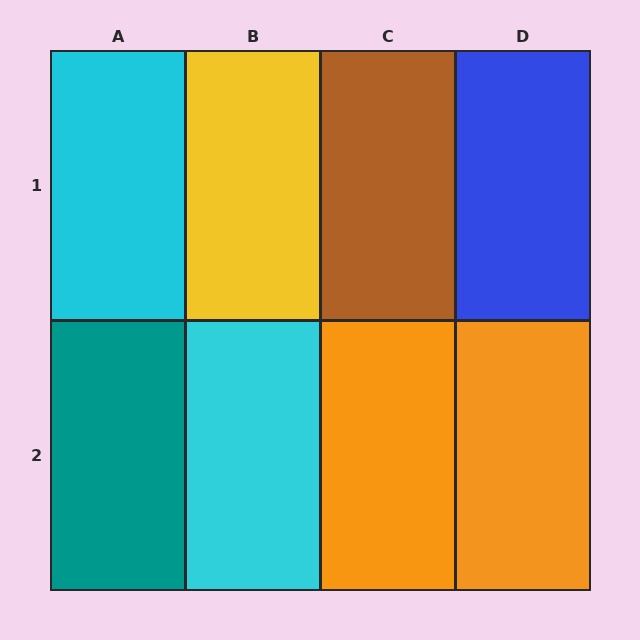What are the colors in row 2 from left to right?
Teal, cyan, orange, orange.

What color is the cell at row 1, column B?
Yellow.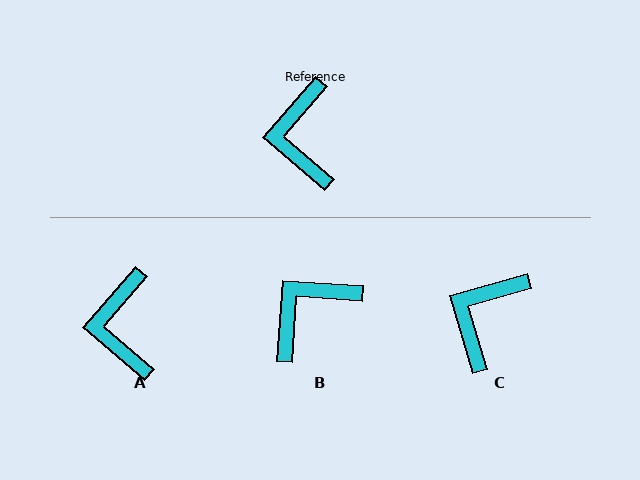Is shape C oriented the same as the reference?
No, it is off by about 33 degrees.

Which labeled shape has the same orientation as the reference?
A.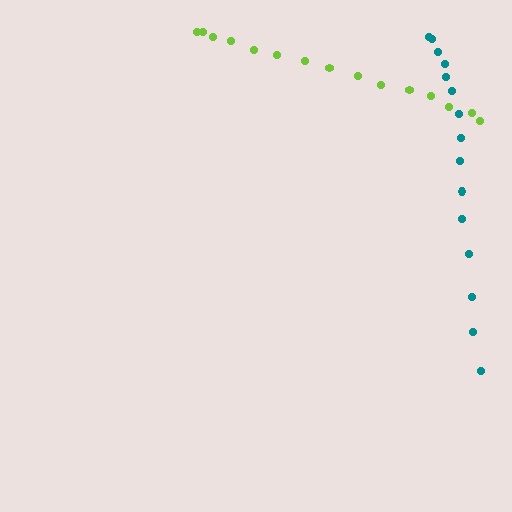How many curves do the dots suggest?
There are 2 distinct paths.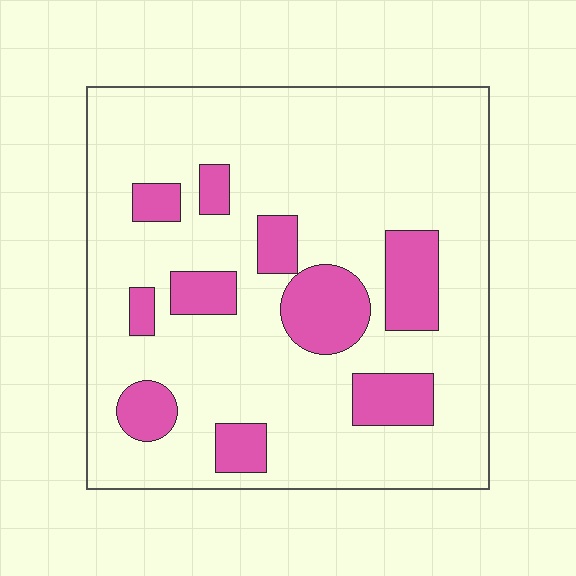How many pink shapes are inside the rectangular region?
10.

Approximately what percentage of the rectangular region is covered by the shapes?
Approximately 20%.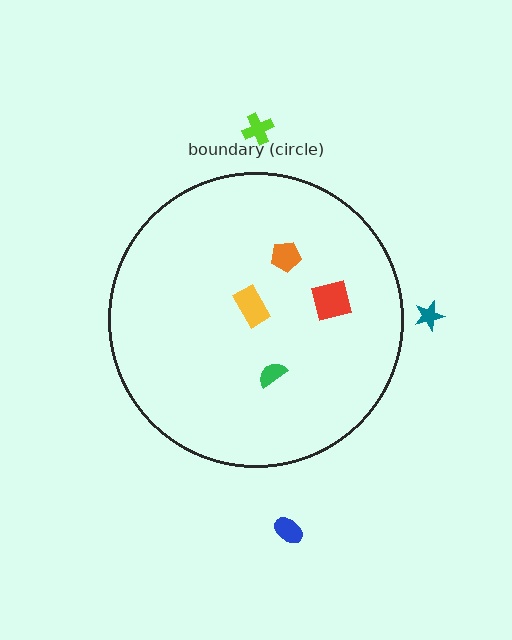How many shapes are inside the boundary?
4 inside, 3 outside.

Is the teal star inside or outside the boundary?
Outside.